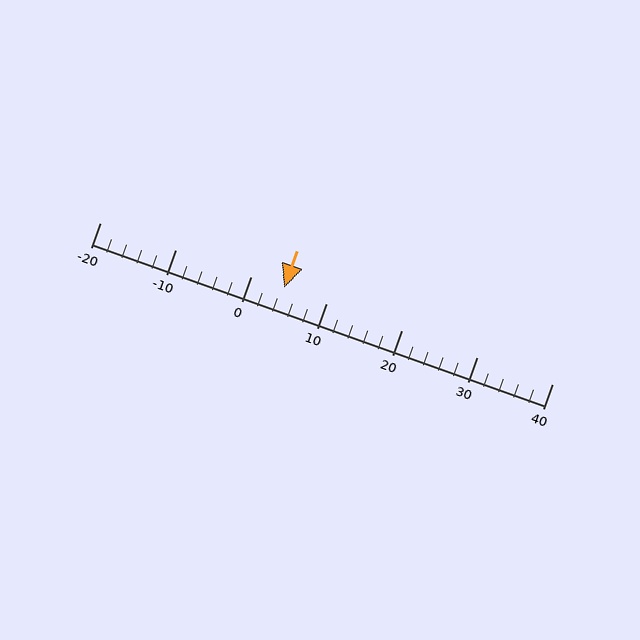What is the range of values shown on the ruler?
The ruler shows values from -20 to 40.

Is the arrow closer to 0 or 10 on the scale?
The arrow is closer to 0.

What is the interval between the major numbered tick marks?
The major tick marks are spaced 10 units apart.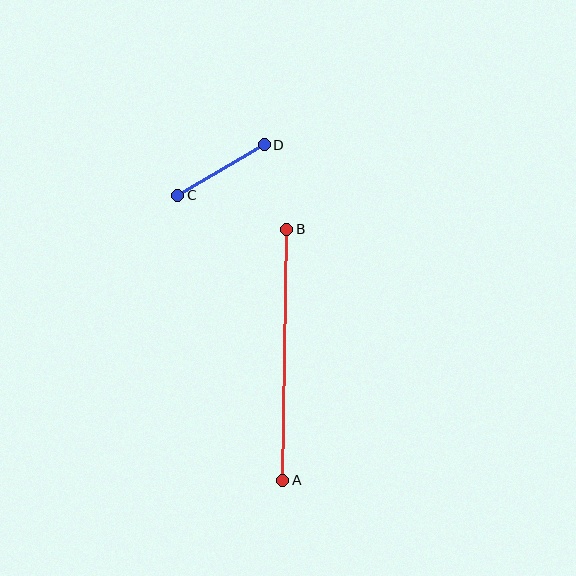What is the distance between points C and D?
The distance is approximately 100 pixels.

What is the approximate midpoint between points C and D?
The midpoint is at approximately (221, 170) pixels.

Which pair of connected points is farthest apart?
Points A and B are farthest apart.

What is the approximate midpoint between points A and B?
The midpoint is at approximately (285, 355) pixels.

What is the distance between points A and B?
The distance is approximately 251 pixels.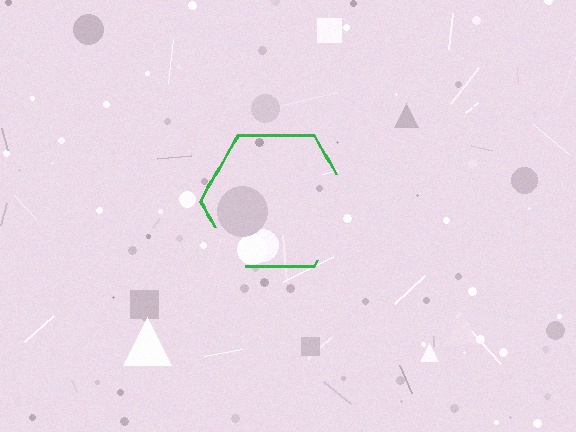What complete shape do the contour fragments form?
The contour fragments form a hexagon.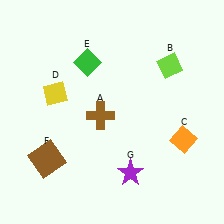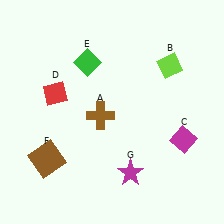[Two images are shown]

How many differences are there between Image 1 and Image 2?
There are 3 differences between the two images.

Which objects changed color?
C changed from orange to magenta. D changed from yellow to red. G changed from purple to magenta.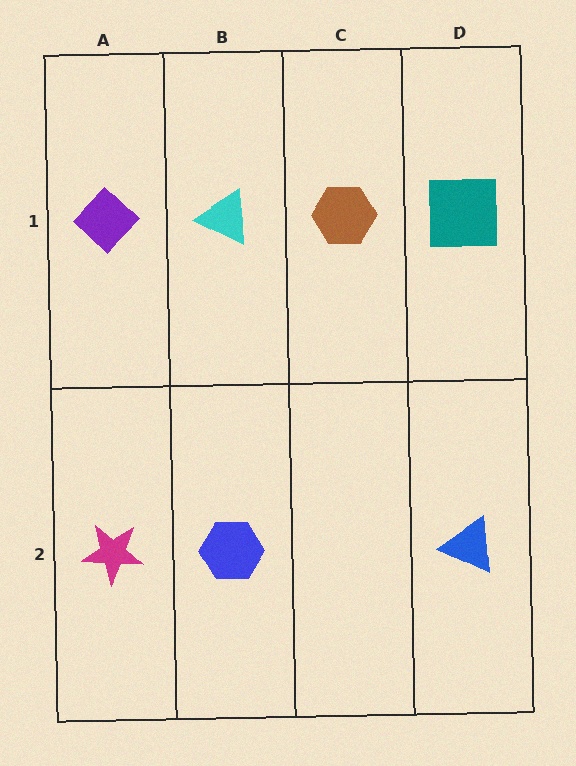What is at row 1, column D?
A teal square.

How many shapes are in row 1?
4 shapes.